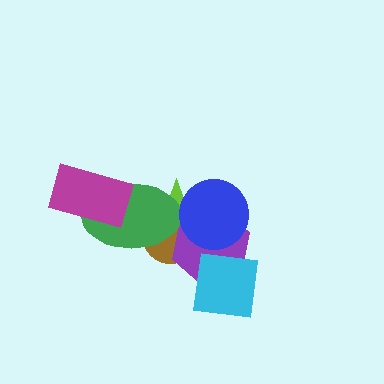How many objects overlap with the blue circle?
3 objects overlap with the blue circle.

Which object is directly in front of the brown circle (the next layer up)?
The purple hexagon is directly in front of the brown circle.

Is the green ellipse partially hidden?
Yes, it is partially covered by another shape.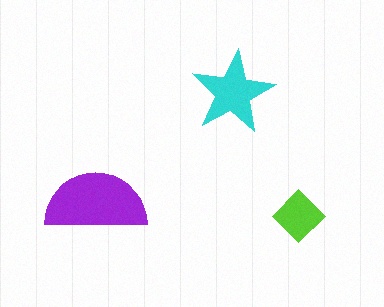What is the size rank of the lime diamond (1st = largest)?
3rd.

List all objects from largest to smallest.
The purple semicircle, the cyan star, the lime diamond.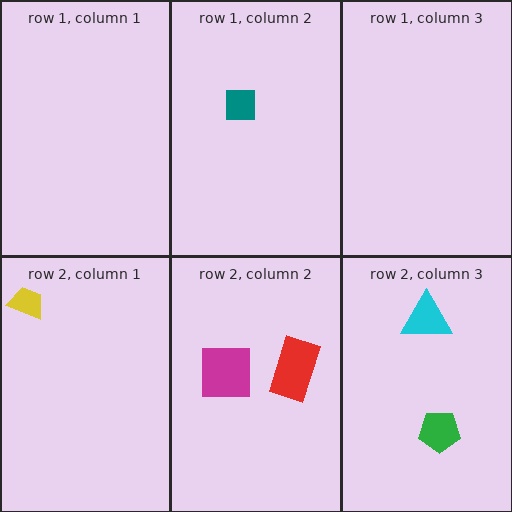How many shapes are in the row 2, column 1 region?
1.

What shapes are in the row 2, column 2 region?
The magenta square, the red rectangle.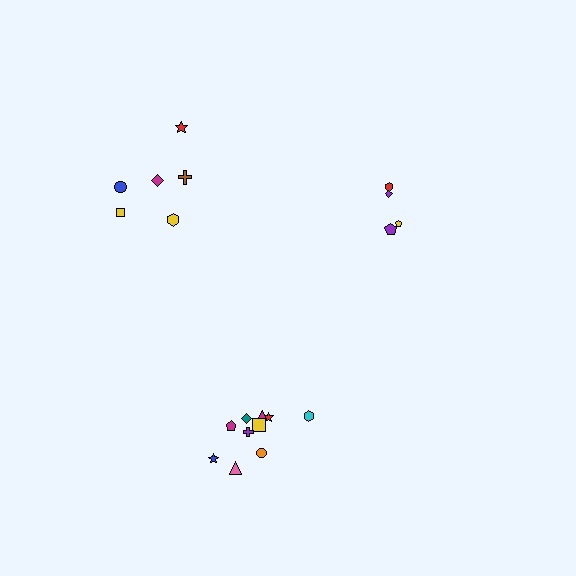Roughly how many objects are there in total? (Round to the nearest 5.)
Roughly 20 objects in total.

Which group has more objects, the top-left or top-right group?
The top-left group.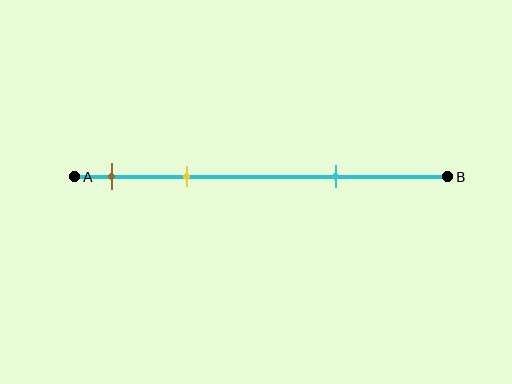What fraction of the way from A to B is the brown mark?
The brown mark is approximately 10% (0.1) of the way from A to B.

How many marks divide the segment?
There are 3 marks dividing the segment.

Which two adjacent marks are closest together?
The brown and yellow marks are the closest adjacent pair.